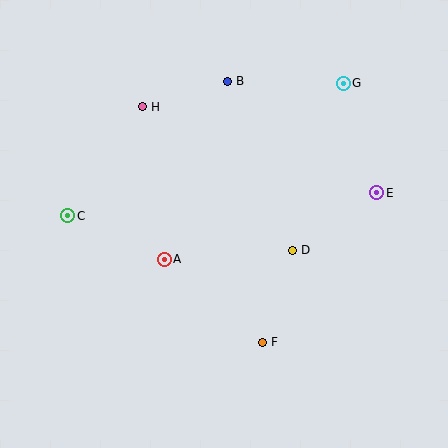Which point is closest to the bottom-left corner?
Point C is closest to the bottom-left corner.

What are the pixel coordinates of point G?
Point G is at (343, 83).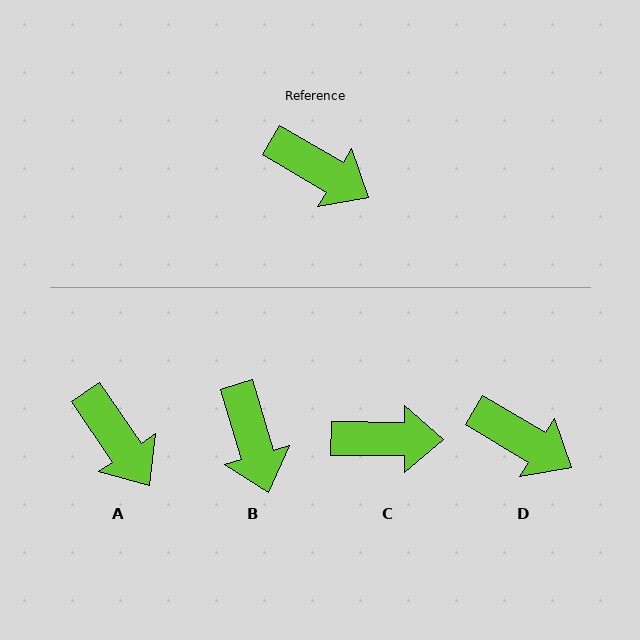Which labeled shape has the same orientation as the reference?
D.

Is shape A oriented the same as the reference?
No, it is off by about 25 degrees.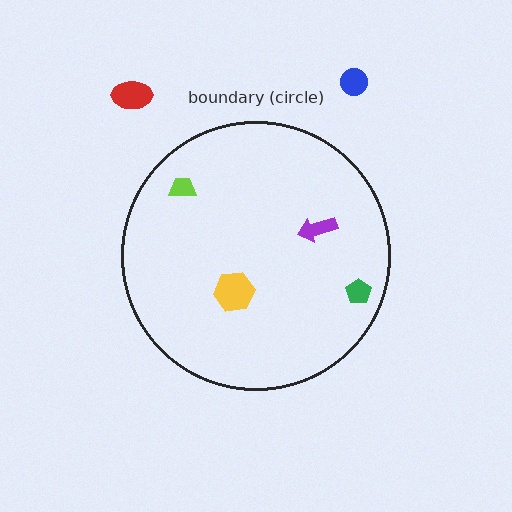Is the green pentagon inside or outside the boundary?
Inside.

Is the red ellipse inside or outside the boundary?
Outside.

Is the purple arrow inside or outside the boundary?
Inside.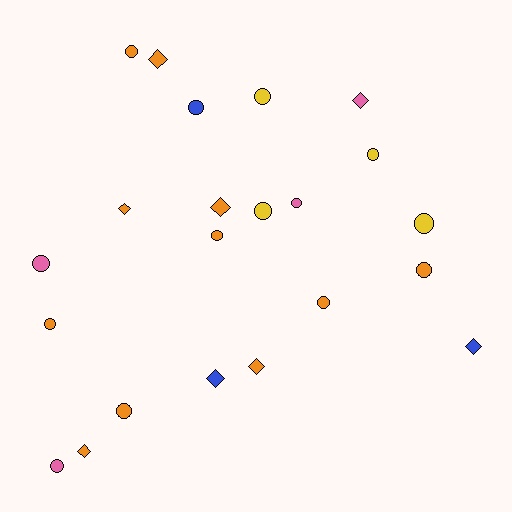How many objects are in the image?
There are 22 objects.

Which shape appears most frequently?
Circle, with 14 objects.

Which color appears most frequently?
Orange, with 11 objects.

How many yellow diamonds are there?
There are no yellow diamonds.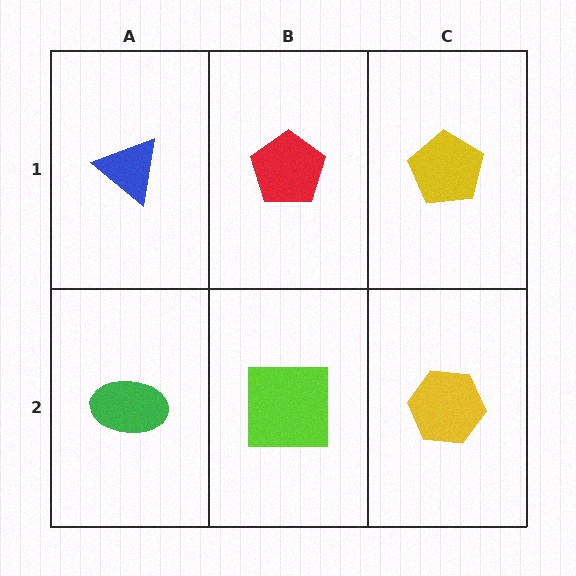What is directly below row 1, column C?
A yellow hexagon.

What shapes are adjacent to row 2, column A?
A blue triangle (row 1, column A), a lime square (row 2, column B).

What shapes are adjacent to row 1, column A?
A green ellipse (row 2, column A), a red pentagon (row 1, column B).